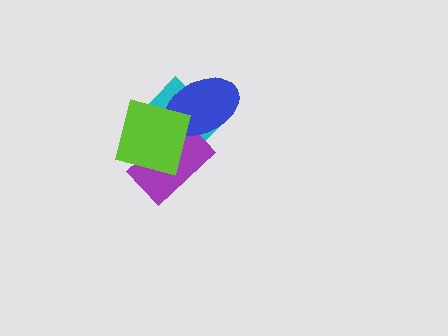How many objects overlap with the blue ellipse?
3 objects overlap with the blue ellipse.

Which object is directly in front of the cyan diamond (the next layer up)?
The purple rectangle is directly in front of the cyan diamond.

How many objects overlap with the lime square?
3 objects overlap with the lime square.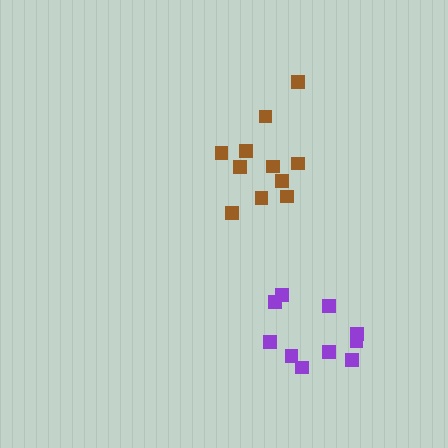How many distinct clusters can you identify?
There are 2 distinct clusters.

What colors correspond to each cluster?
The clusters are colored: purple, brown.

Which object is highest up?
The brown cluster is topmost.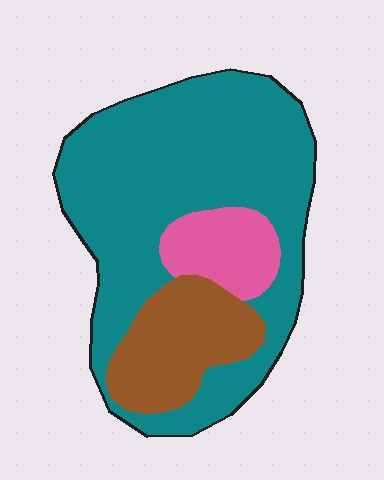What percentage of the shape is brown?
Brown takes up about one fifth (1/5) of the shape.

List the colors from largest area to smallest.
From largest to smallest: teal, brown, pink.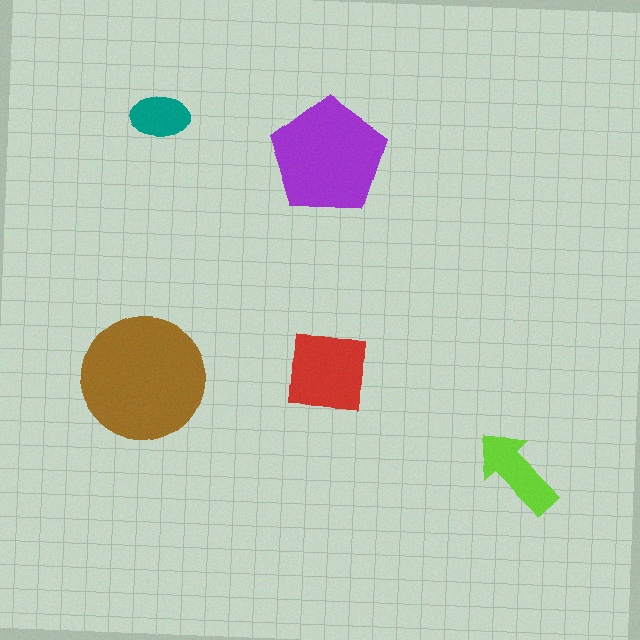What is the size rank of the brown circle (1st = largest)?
1st.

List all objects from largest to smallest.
The brown circle, the purple pentagon, the red square, the lime arrow, the teal ellipse.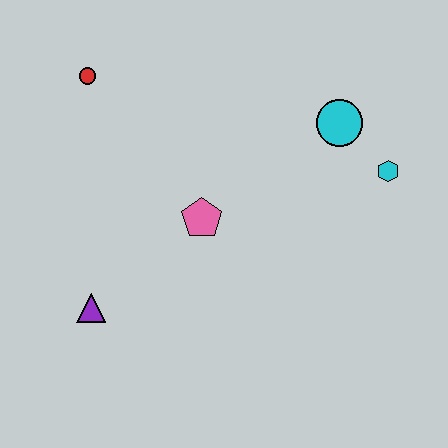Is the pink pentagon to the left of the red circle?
No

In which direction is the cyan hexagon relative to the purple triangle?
The cyan hexagon is to the right of the purple triangle.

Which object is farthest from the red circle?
The cyan hexagon is farthest from the red circle.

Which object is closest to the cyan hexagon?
The cyan circle is closest to the cyan hexagon.